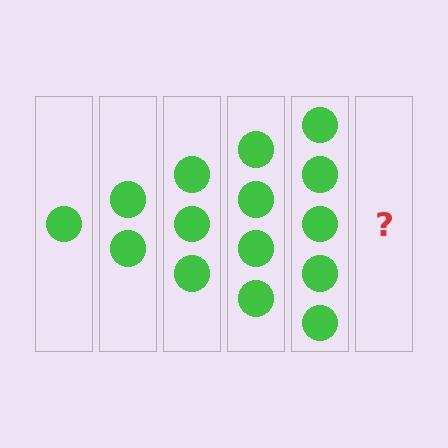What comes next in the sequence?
The next element should be 6 circles.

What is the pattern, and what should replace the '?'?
The pattern is that each step adds one more circle. The '?' should be 6 circles.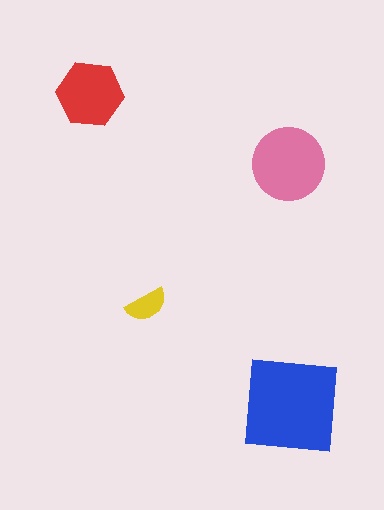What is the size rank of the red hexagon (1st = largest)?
3rd.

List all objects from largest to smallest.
The blue square, the pink circle, the red hexagon, the yellow semicircle.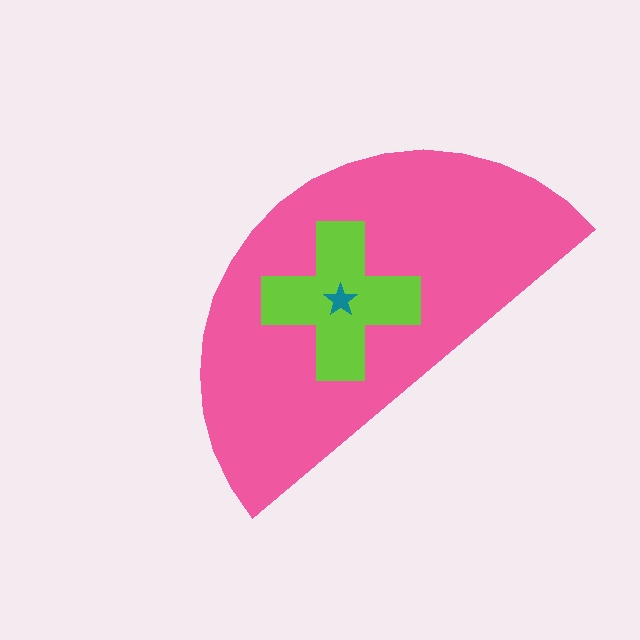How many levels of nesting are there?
3.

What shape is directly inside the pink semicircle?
The lime cross.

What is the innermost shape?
The teal star.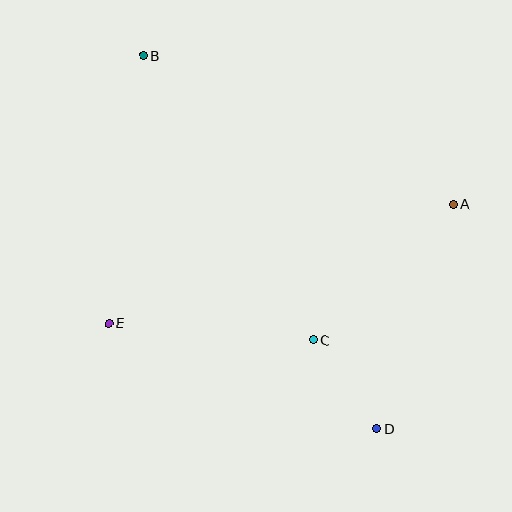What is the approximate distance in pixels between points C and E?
The distance between C and E is approximately 205 pixels.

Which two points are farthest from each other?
Points B and D are farthest from each other.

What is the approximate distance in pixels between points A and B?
The distance between A and B is approximately 344 pixels.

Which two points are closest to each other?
Points C and D are closest to each other.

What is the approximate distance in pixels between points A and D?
The distance between A and D is approximately 236 pixels.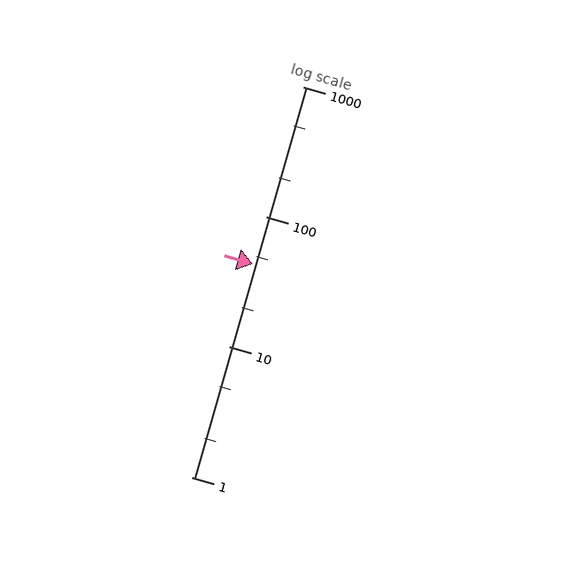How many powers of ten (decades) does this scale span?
The scale spans 3 decades, from 1 to 1000.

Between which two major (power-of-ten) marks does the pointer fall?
The pointer is between 10 and 100.